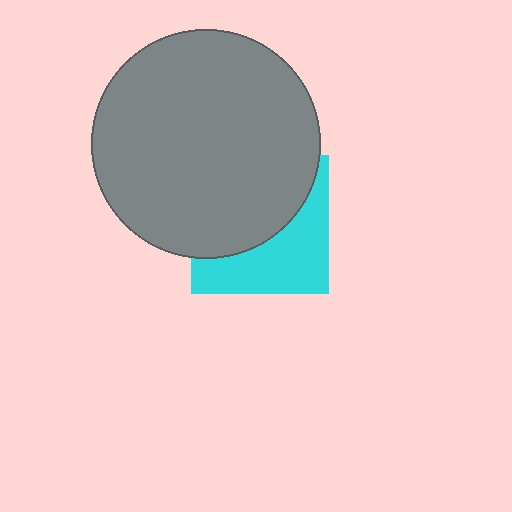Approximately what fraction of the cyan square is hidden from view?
Roughly 55% of the cyan square is hidden behind the gray circle.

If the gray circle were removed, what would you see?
You would see the complete cyan square.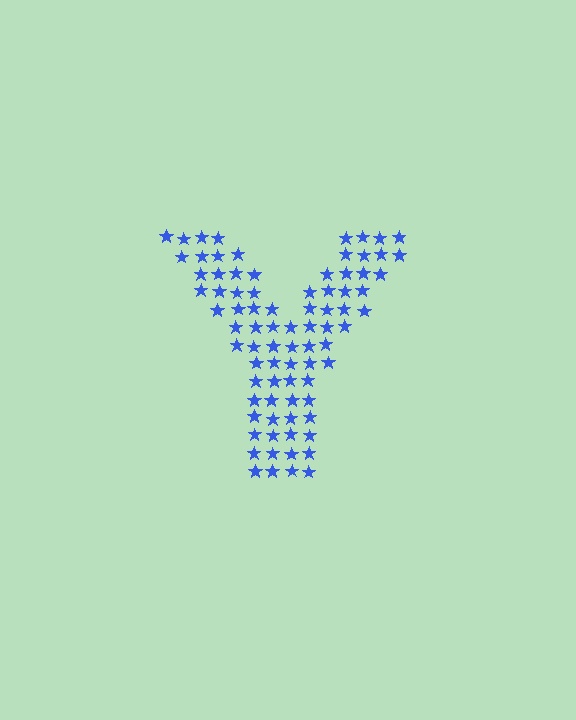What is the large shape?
The large shape is the letter Y.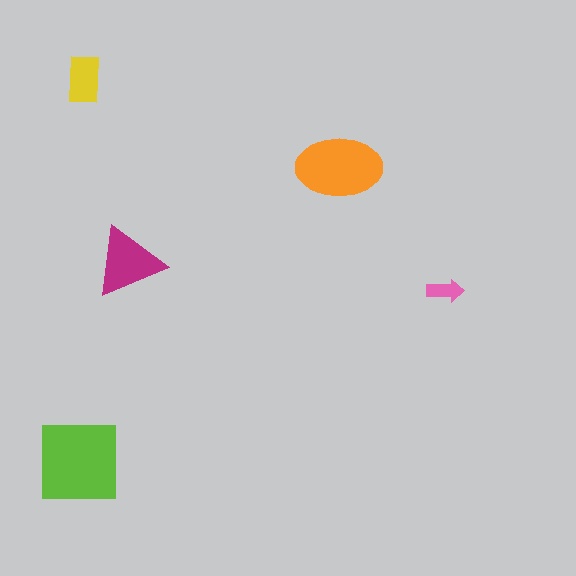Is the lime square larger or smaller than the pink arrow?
Larger.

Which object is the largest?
The lime square.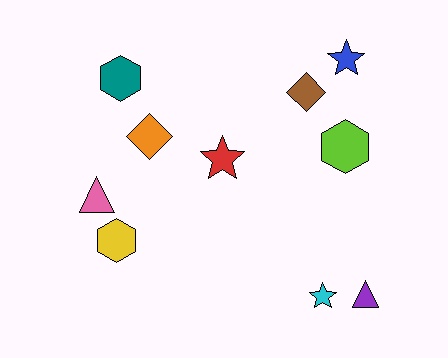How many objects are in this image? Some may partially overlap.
There are 10 objects.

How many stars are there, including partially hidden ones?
There are 3 stars.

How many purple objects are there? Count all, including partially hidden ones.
There is 1 purple object.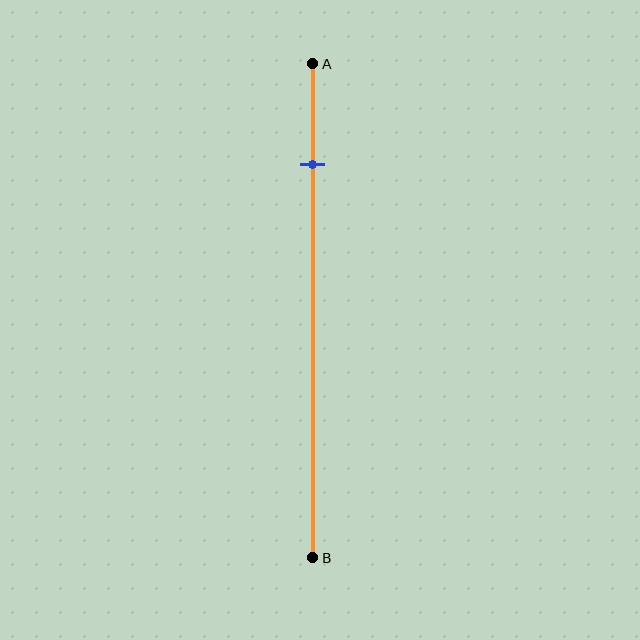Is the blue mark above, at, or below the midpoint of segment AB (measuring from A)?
The blue mark is above the midpoint of segment AB.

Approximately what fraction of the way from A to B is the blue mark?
The blue mark is approximately 20% of the way from A to B.